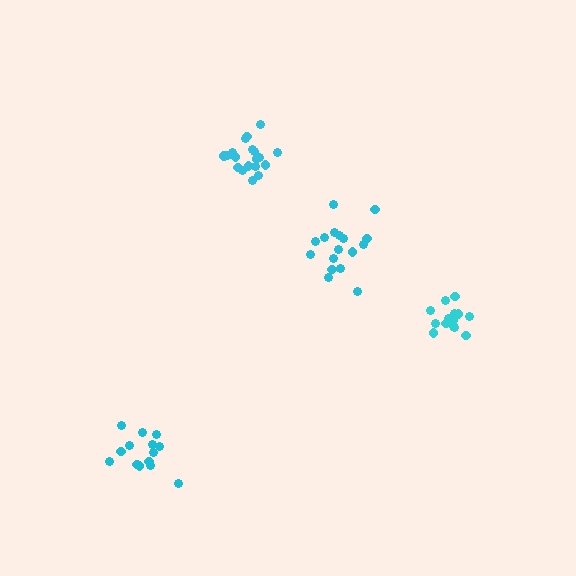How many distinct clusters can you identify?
There are 4 distinct clusters.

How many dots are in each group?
Group 1: 14 dots, Group 2: 17 dots, Group 3: 19 dots, Group 4: 14 dots (64 total).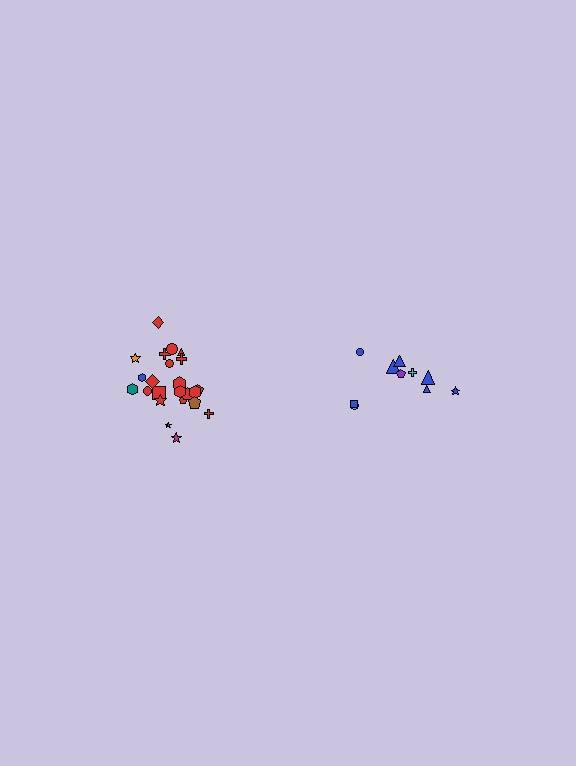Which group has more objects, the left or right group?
The left group.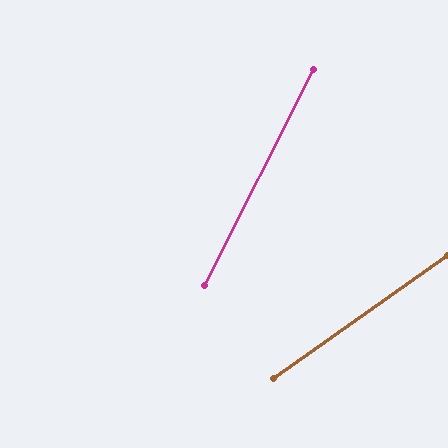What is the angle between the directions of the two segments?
Approximately 28 degrees.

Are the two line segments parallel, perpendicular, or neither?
Neither parallel nor perpendicular — they differ by about 28°.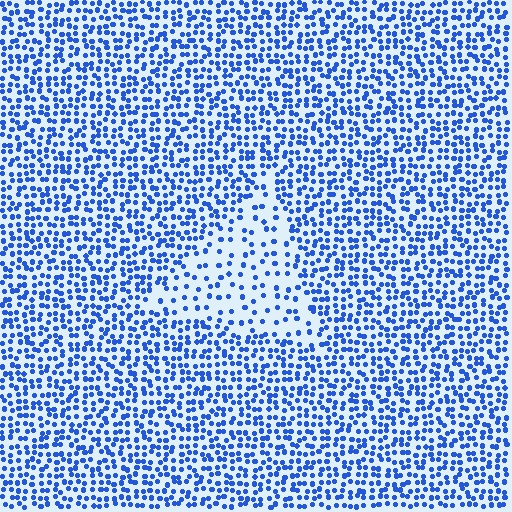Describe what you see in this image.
The image contains small blue elements arranged at two different densities. A triangle-shaped region is visible where the elements are less densely packed than the surrounding area.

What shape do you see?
I see a triangle.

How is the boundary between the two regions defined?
The boundary is defined by a change in element density (approximately 2.3x ratio). All elements are the same color, size, and shape.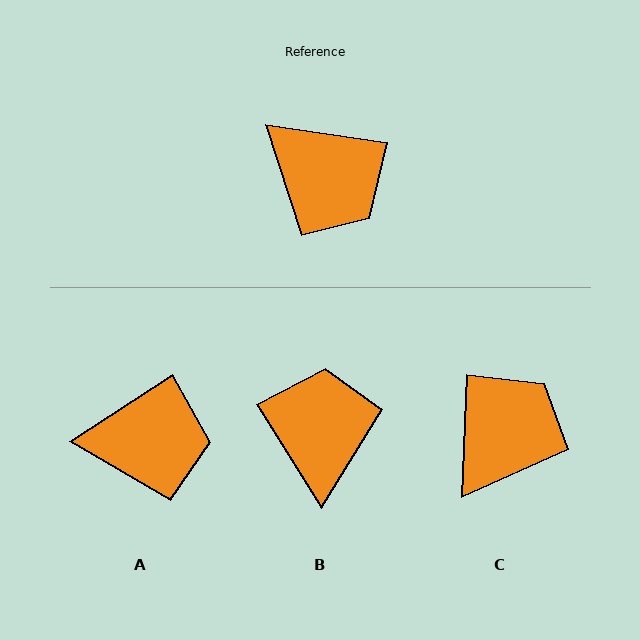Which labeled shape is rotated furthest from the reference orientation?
B, about 130 degrees away.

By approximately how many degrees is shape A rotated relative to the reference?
Approximately 42 degrees counter-clockwise.